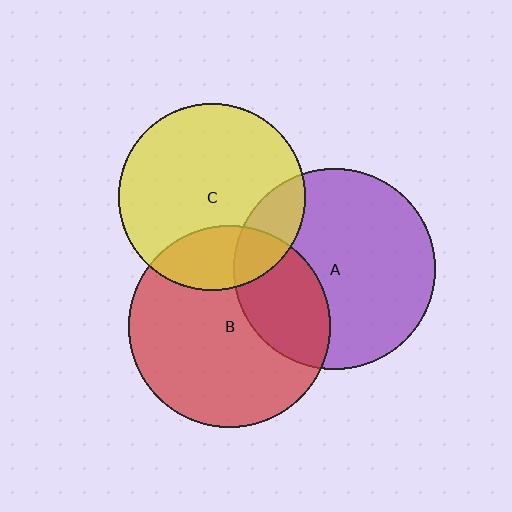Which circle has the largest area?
Circle B (red).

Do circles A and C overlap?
Yes.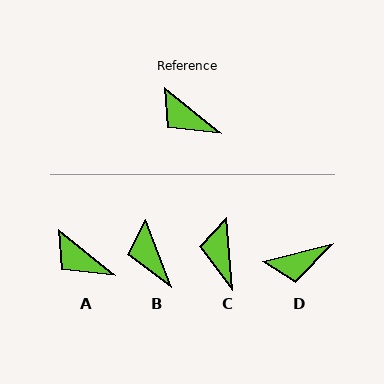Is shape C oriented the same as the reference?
No, it is off by about 47 degrees.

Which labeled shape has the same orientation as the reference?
A.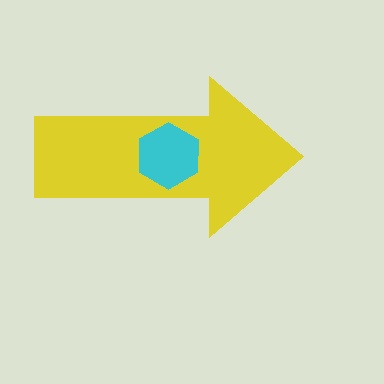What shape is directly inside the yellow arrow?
The cyan hexagon.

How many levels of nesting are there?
2.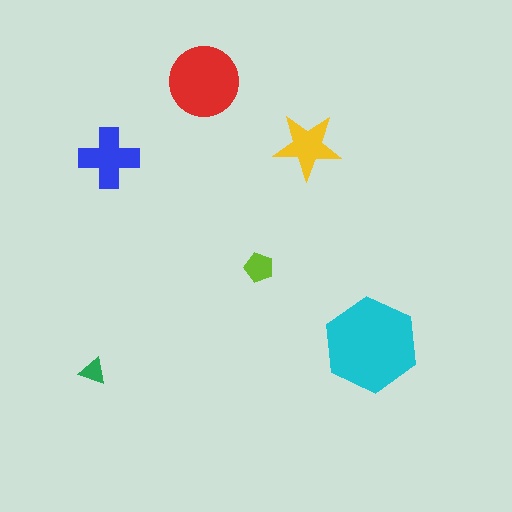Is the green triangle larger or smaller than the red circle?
Smaller.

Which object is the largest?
The cyan hexagon.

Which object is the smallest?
The green triangle.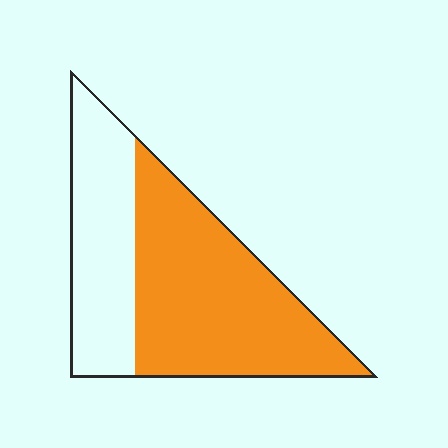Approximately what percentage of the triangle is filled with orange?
Approximately 60%.